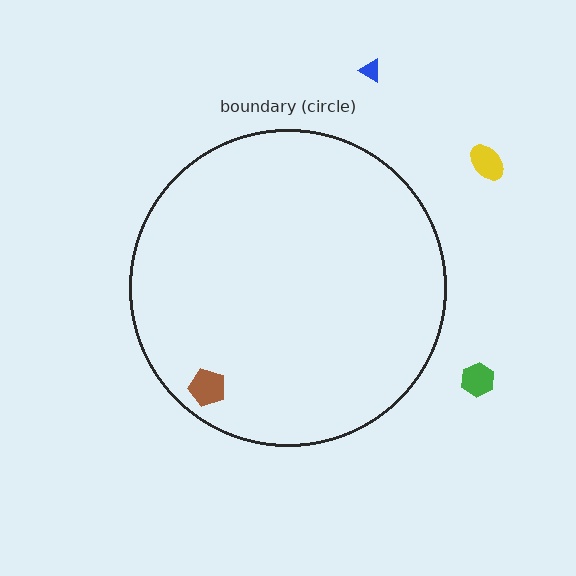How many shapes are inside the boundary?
1 inside, 3 outside.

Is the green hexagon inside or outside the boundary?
Outside.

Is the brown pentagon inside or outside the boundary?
Inside.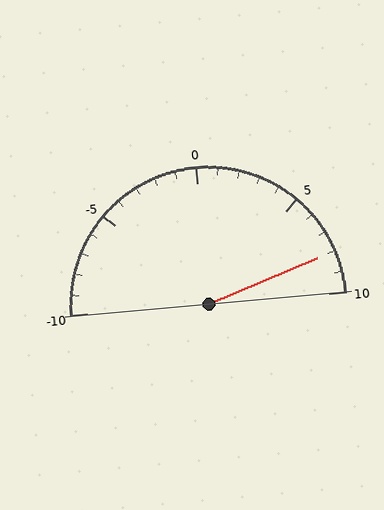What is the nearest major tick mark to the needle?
The nearest major tick mark is 10.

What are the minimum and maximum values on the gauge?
The gauge ranges from -10 to 10.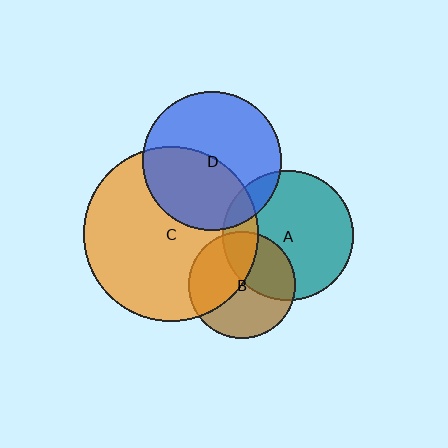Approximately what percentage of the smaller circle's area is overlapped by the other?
Approximately 10%.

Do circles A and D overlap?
Yes.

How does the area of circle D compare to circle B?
Approximately 1.7 times.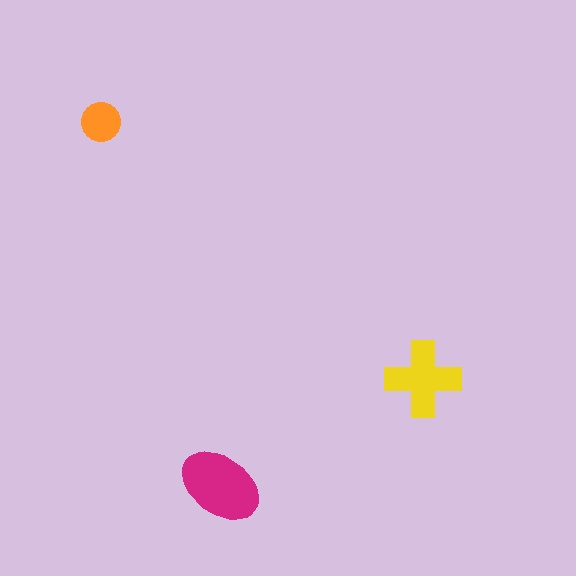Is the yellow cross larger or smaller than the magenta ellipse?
Smaller.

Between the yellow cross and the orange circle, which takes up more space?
The yellow cross.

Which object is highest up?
The orange circle is topmost.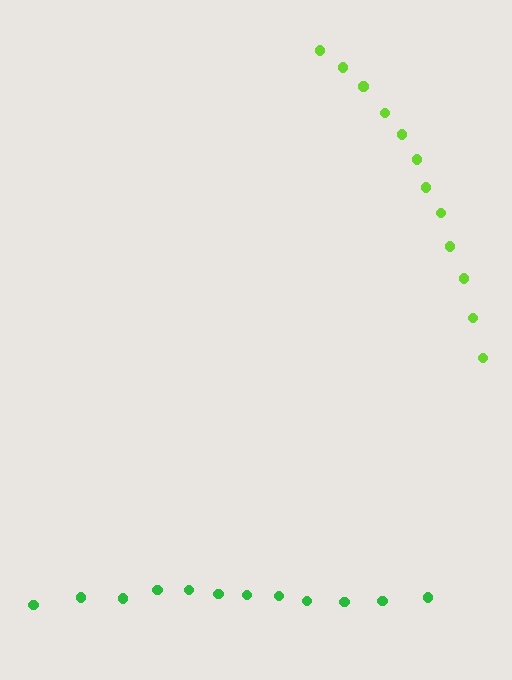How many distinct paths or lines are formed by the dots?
There are 2 distinct paths.